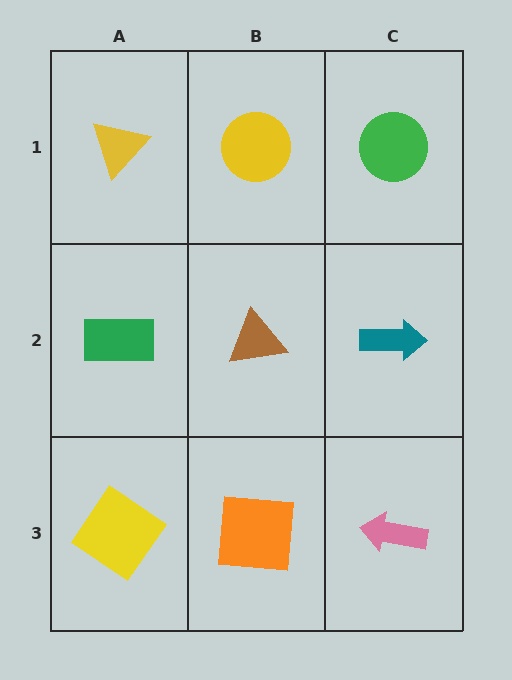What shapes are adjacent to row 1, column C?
A teal arrow (row 2, column C), a yellow circle (row 1, column B).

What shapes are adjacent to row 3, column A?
A green rectangle (row 2, column A), an orange square (row 3, column B).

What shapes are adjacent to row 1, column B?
A brown triangle (row 2, column B), a yellow triangle (row 1, column A), a green circle (row 1, column C).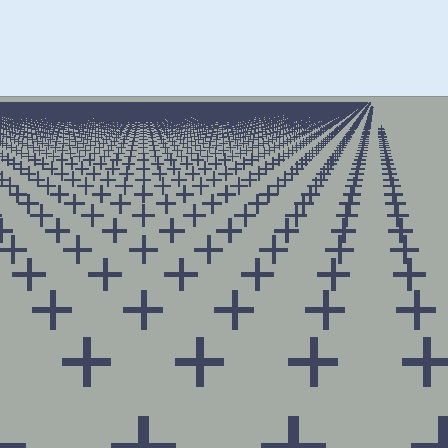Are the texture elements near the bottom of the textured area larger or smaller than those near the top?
Larger. Near the bottom, elements are closer to the viewer and appear at a bigger on-screen size.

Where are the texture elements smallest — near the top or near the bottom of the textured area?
Near the top.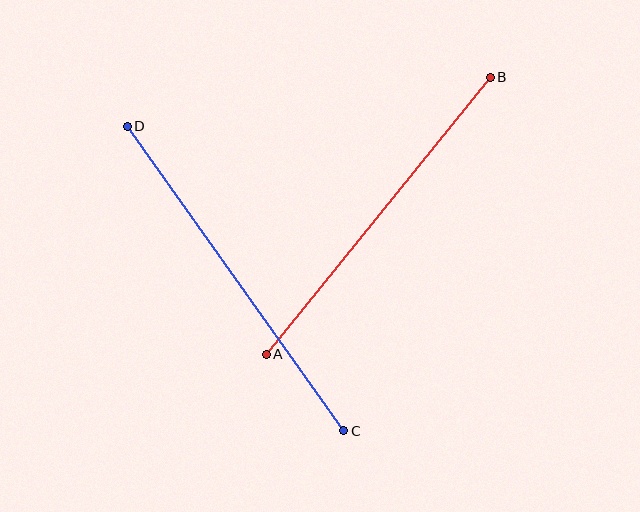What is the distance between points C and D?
The distance is approximately 373 pixels.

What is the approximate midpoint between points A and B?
The midpoint is at approximately (378, 216) pixels.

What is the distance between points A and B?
The distance is approximately 356 pixels.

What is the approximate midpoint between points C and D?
The midpoint is at approximately (236, 279) pixels.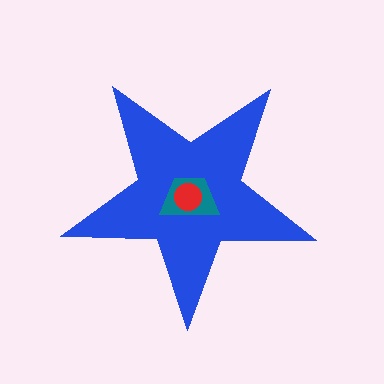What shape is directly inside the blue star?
The teal trapezoid.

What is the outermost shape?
The blue star.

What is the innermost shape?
The red circle.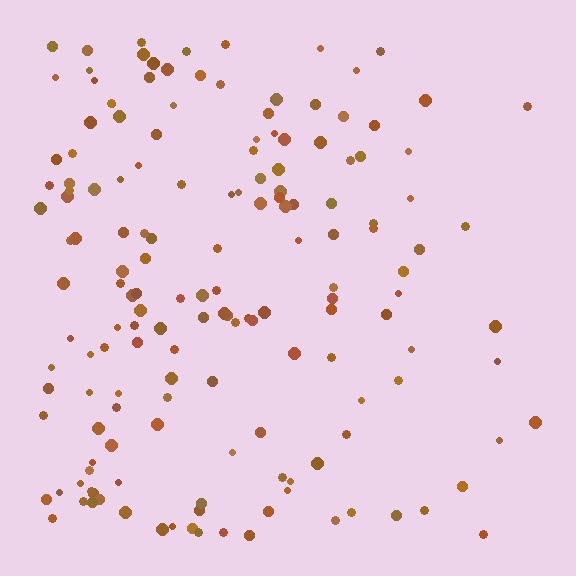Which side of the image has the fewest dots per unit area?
The right.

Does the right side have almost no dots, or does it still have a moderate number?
Still a moderate number, just noticeably fewer than the left.